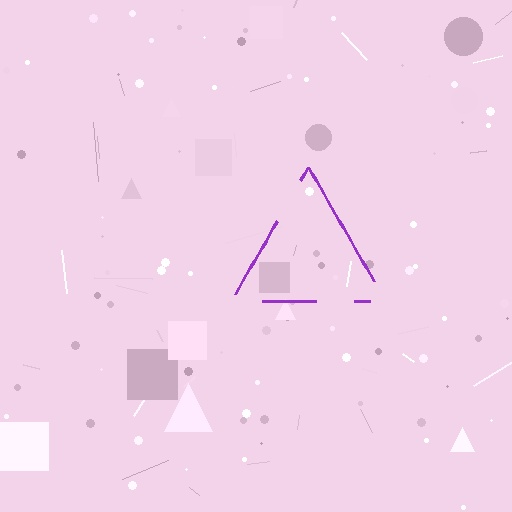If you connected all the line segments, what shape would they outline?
They would outline a triangle.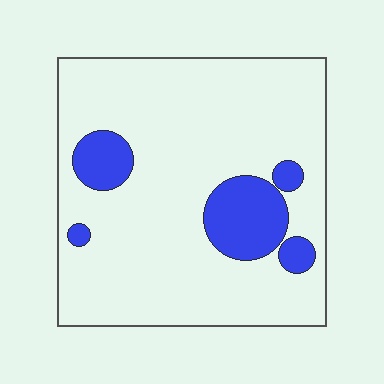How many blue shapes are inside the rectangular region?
5.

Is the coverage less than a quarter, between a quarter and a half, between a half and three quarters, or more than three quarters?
Less than a quarter.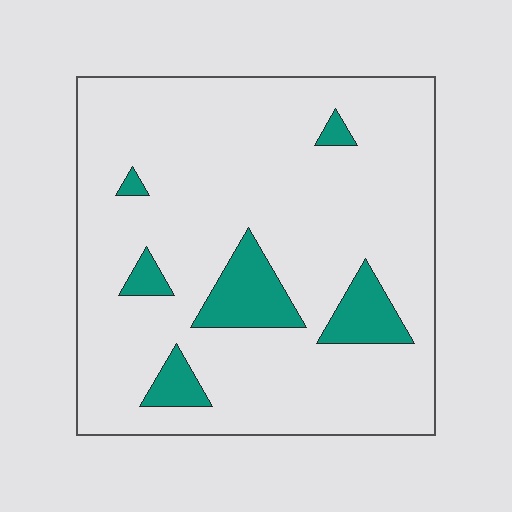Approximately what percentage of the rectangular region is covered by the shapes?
Approximately 10%.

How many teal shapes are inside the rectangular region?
6.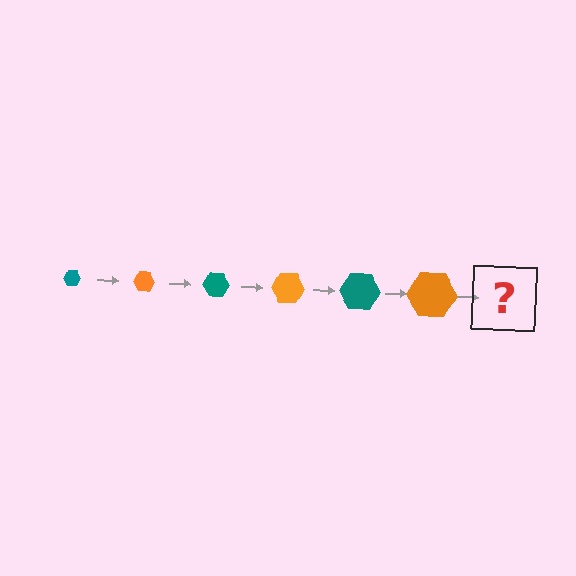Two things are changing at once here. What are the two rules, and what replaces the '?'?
The two rules are that the hexagon grows larger each step and the color cycles through teal and orange. The '?' should be a teal hexagon, larger than the previous one.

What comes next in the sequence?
The next element should be a teal hexagon, larger than the previous one.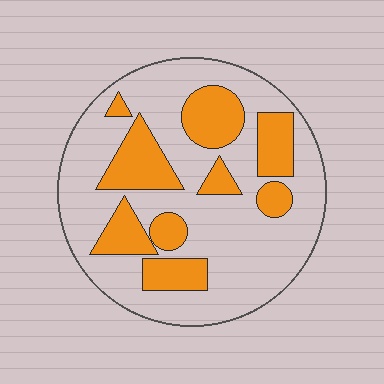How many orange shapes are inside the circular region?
9.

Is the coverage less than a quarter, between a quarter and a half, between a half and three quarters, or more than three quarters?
Between a quarter and a half.